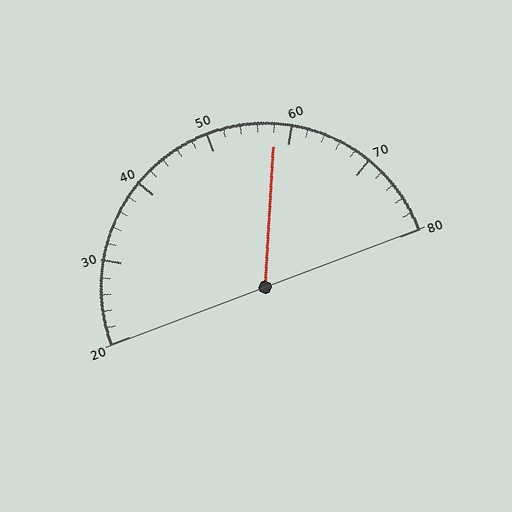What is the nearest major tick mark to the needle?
The nearest major tick mark is 60.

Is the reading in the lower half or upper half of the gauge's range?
The reading is in the upper half of the range (20 to 80).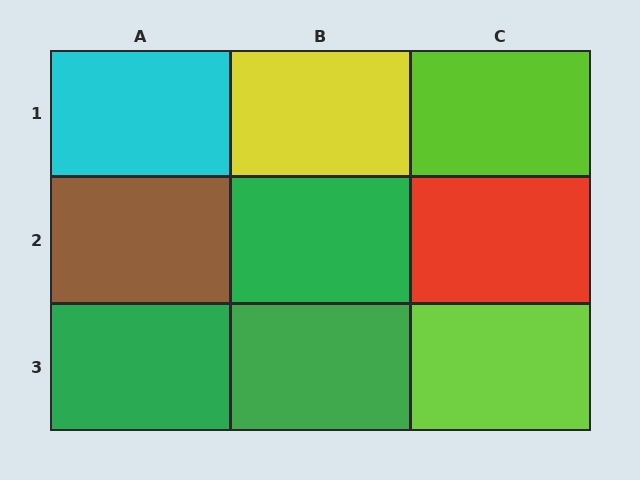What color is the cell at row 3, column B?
Green.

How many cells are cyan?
1 cell is cyan.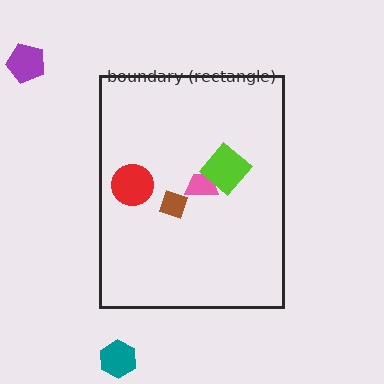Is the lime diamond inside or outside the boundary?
Inside.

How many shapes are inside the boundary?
4 inside, 2 outside.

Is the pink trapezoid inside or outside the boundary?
Inside.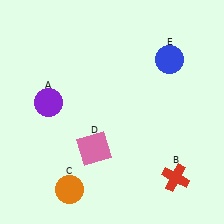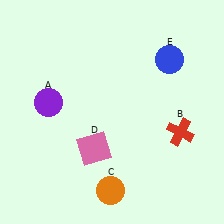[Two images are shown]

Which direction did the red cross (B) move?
The red cross (B) moved up.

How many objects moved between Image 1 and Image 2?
2 objects moved between the two images.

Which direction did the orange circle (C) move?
The orange circle (C) moved right.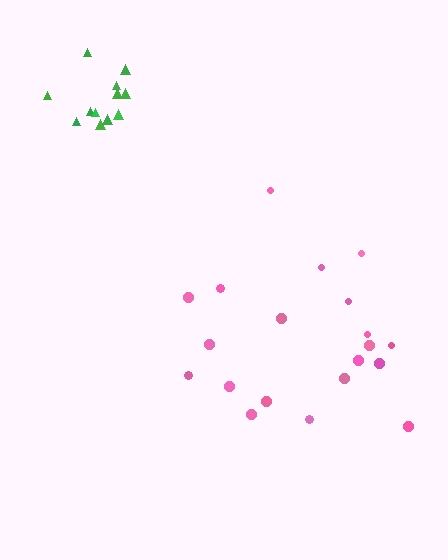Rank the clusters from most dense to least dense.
green, pink.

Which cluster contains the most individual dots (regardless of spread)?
Pink (20).